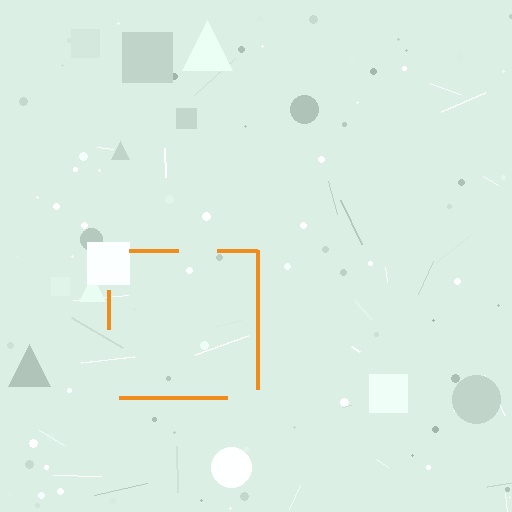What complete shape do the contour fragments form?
The contour fragments form a square.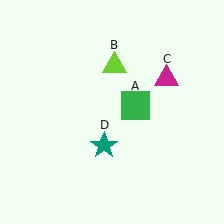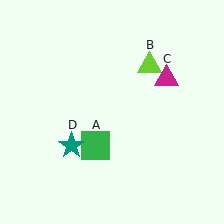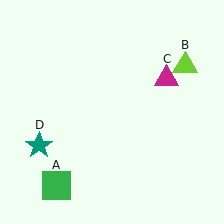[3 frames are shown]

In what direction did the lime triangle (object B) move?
The lime triangle (object B) moved right.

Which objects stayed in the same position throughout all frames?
Magenta triangle (object C) remained stationary.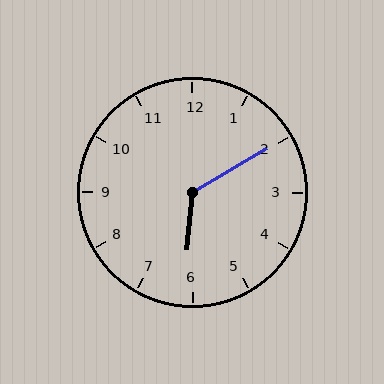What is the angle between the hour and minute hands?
Approximately 125 degrees.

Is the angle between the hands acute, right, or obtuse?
It is obtuse.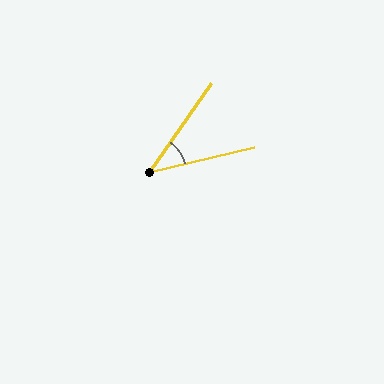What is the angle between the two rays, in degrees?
Approximately 42 degrees.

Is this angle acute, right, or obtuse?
It is acute.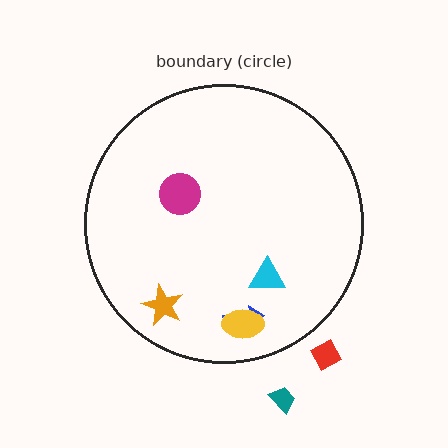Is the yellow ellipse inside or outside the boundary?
Inside.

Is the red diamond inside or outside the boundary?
Outside.